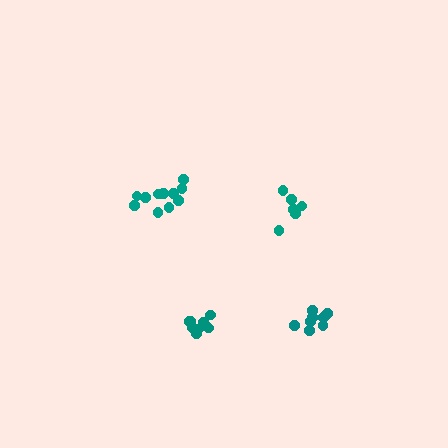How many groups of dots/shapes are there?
There are 4 groups.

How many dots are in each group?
Group 1: 10 dots, Group 2: 11 dots, Group 3: 6 dots, Group 4: 8 dots (35 total).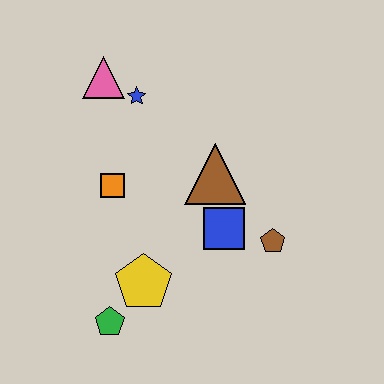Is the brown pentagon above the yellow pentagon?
Yes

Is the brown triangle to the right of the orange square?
Yes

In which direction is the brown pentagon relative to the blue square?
The brown pentagon is to the right of the blue square.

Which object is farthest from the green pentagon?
The pink triangle is farthest from the green pentagon.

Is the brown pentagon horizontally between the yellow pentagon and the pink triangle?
No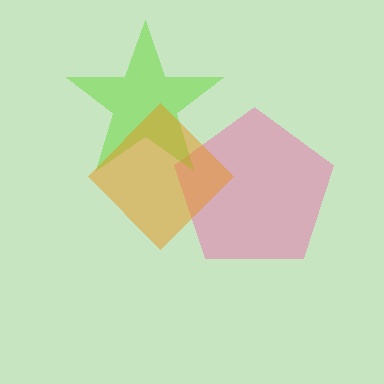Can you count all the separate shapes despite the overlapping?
Yes, there are 3 separate shapes.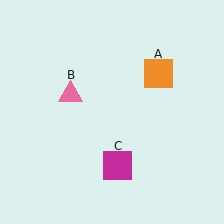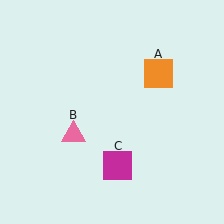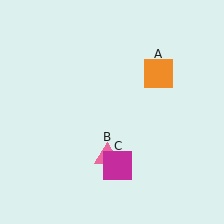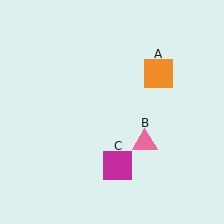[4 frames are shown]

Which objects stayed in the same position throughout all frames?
Orange square (object A) and magenta square (object C) remained stationary.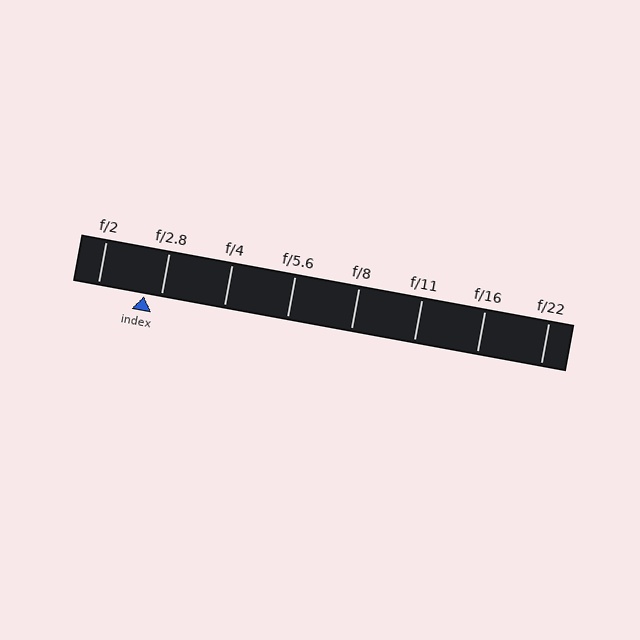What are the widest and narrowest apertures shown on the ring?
The widest aperture shown is f/2 and the narrowest is f/22.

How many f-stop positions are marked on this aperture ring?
There are 8 f-stop positions marked.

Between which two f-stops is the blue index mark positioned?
The index mark is between f/2 and f/2.8.